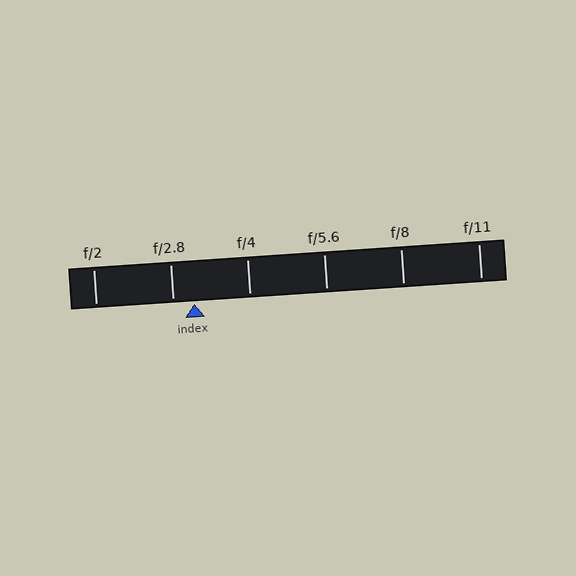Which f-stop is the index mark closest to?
The index mark is closest to f/2.8.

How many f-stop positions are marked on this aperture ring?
There are 6 f-stop positions marked.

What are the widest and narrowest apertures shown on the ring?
The widest aperture shown is f/2 and the narrowest is f/11.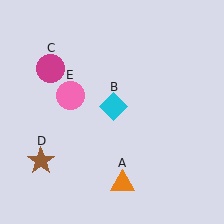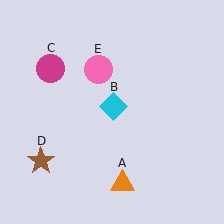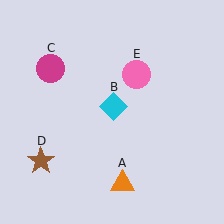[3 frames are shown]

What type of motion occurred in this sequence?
The pink circle (object E) rotated clockwise around the center of the scene.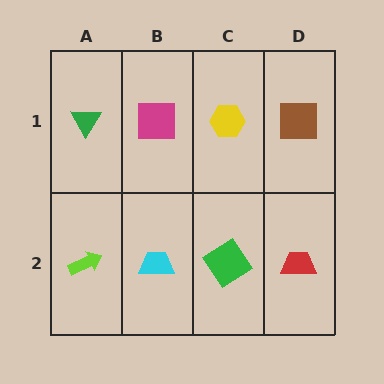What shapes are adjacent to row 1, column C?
A green diamond (row 2, column C), a magenta square (row 1, column B), a brown square (row 1, column D).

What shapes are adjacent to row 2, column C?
A yellow hexagon (row 1, column C), a cyan trapezoid (row 2, column B), a red trapezoid (row 2, column D).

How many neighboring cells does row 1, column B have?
3.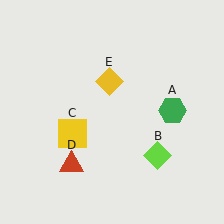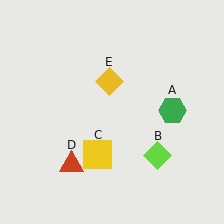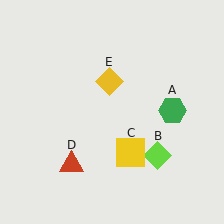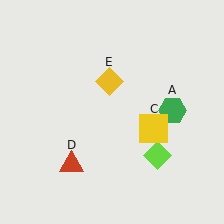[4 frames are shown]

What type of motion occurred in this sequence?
The yellow square (object C) rotated counterclockwise around the center of the scene.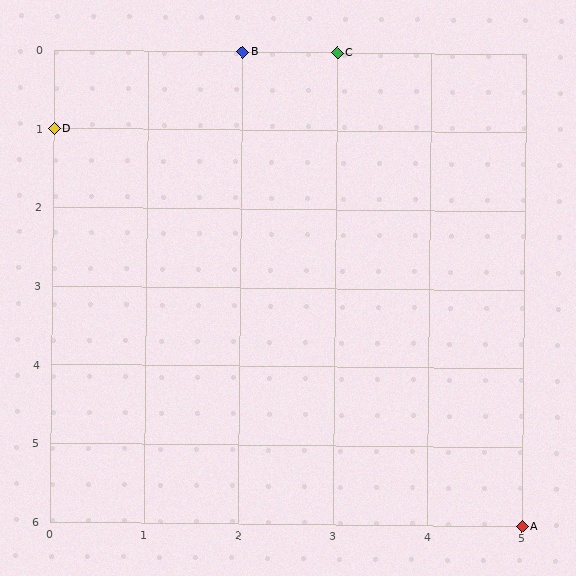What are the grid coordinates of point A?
Point A is at grid coordinates (5, 6).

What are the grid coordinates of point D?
Point D is at grid coordinates (0, 1).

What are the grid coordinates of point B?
Point B is at grid coordinates (2, 0).